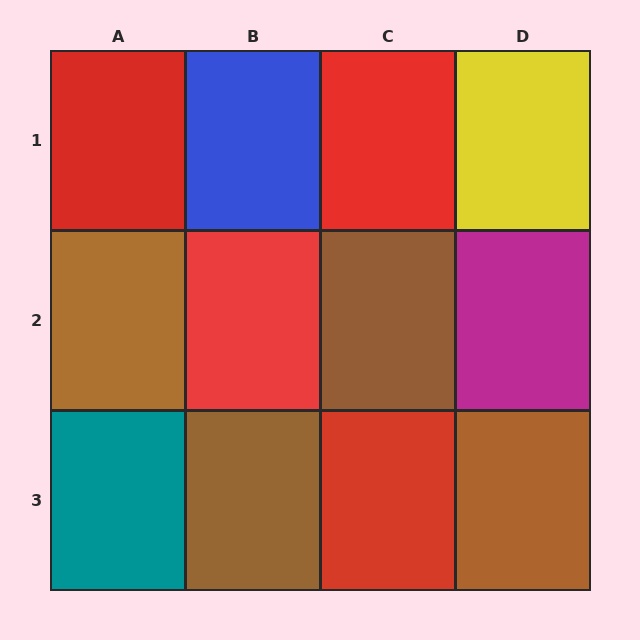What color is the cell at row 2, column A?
Brown.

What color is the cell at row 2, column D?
Magenta.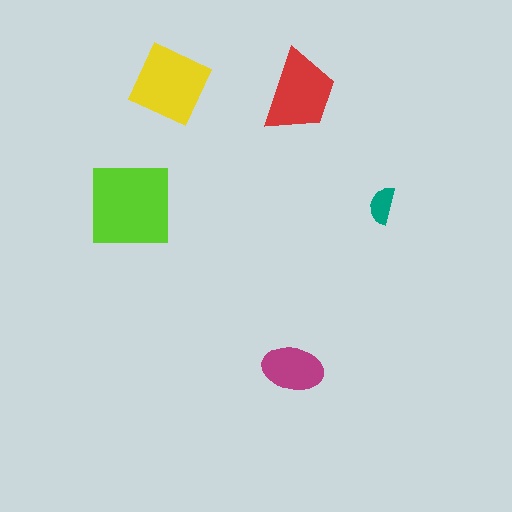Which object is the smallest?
The teal semicircle.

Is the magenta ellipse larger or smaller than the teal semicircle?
Larger.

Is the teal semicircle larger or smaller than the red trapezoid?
Smaller.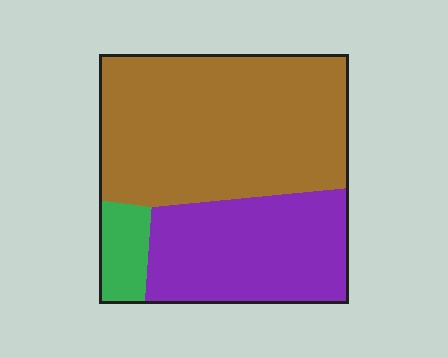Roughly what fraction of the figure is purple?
Purple covers about 35% of the figure.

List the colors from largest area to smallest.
From largest to smallest: brown, purple, green.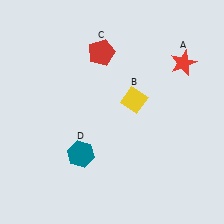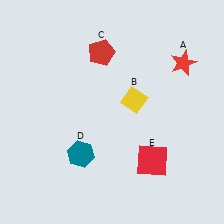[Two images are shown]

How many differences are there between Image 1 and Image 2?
There is 1 difference between the two images.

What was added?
A red square (E) was added in Image 2.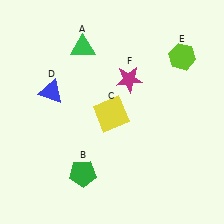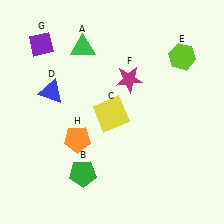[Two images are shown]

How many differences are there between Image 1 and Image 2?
There are 2 differences between the two images.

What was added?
A purple diamond (G), an orange pentagon (H) were added in Image 2.